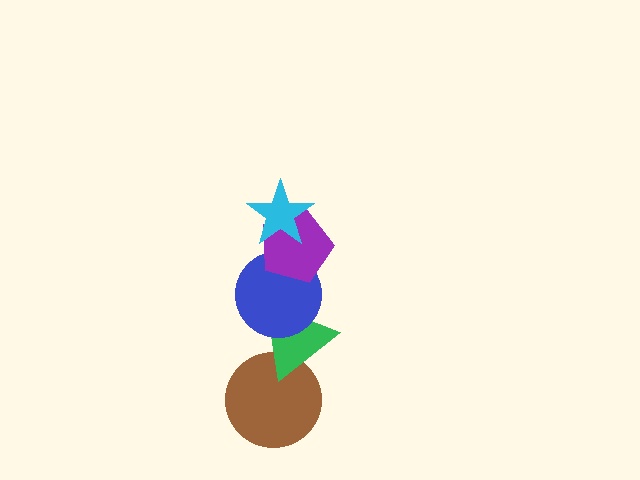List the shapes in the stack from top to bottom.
From top to bottom: the cyan star, the purple pentagon, the blue circle, the green triangle, the brown circle.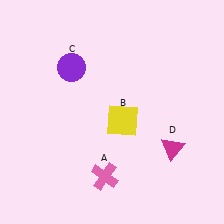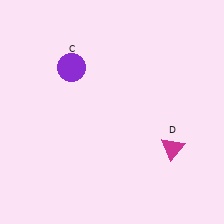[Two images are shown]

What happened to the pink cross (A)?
The pink cross (A) was removed in Image 2. It was in the bottom-left area of Image 1.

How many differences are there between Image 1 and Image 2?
There are 2 differences between the two images.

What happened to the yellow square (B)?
The yellow square (B) was removed in Image 2. It was in the bottom-right area of Image 1.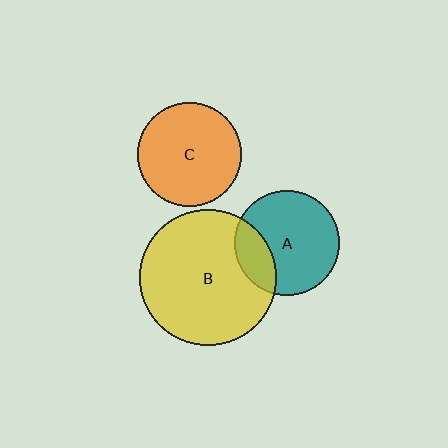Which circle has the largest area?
Circle B (yellow).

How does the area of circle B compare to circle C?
Approximately 1.7 times.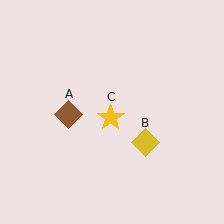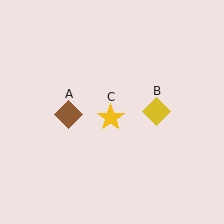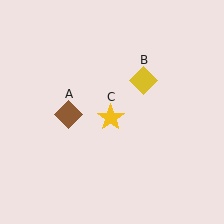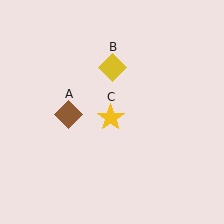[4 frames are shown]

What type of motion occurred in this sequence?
The yellow diamond (object B) rotated counterclockwise around the center of the scene.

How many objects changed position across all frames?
1 object changed position: yellow diamond (object B).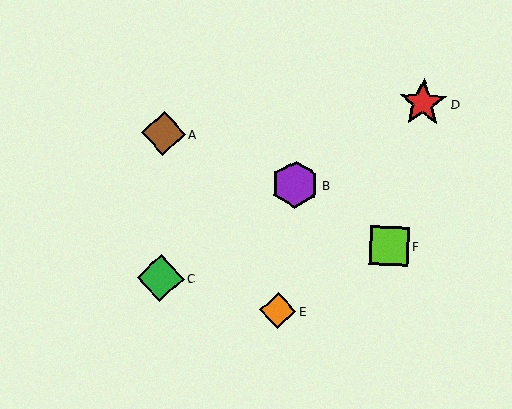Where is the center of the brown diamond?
The center of the brown diamond is at (163, 134).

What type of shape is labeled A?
Shape A is a brown diamond.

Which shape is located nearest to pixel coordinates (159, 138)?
The brown diamond (labeled A) at (163, 134) is nearest to that location.